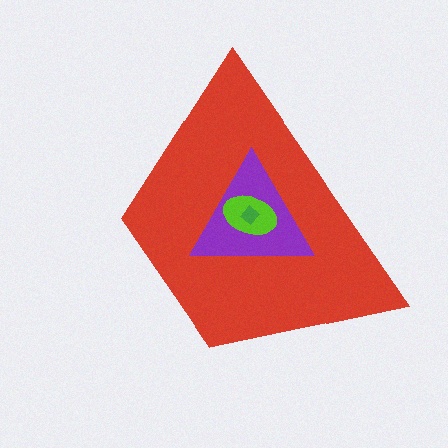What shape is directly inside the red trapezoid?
The purple triangle.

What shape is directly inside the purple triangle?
The lime ellipse.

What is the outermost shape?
The red trapezoid.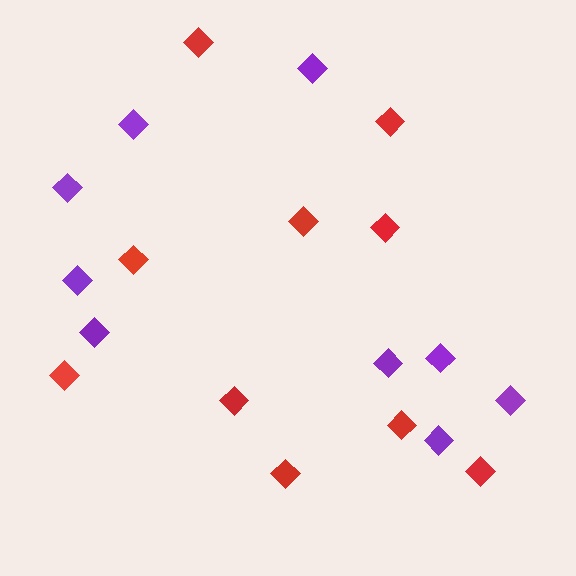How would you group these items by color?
There are 2 groups: one group of purple diamonds (9) and one group of red diamonds (10).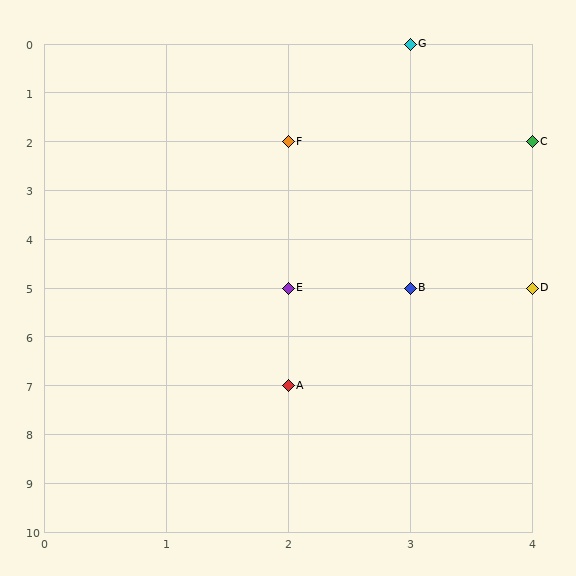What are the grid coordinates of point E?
Point E is at grid coordinates (2, 5).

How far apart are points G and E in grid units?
Points G and E are 1 column and 5 rows apart (about 5.1 grid units diagonally).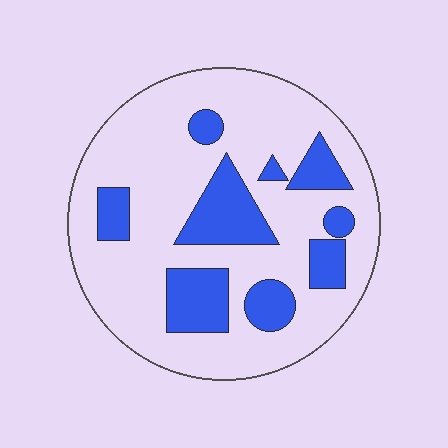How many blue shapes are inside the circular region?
9.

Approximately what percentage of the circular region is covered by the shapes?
Approximately 25%.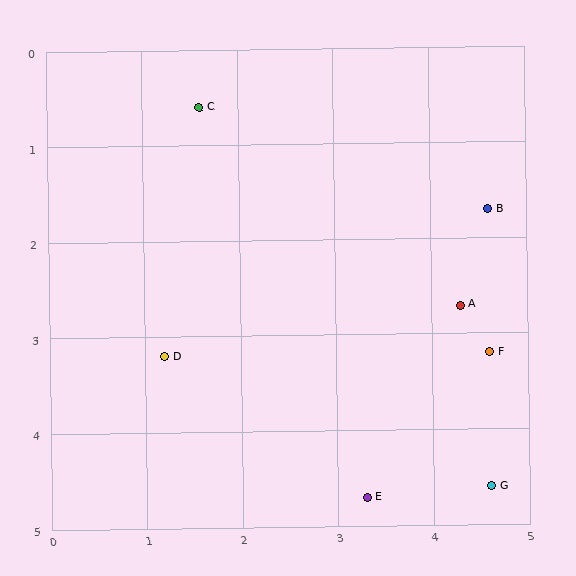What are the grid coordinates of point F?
Point F is at approximately (4.6, 3.2).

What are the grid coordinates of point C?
Point C is at approximately (1.6, 0.6).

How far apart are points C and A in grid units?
Points C and A are about 3.4 grid units apart.